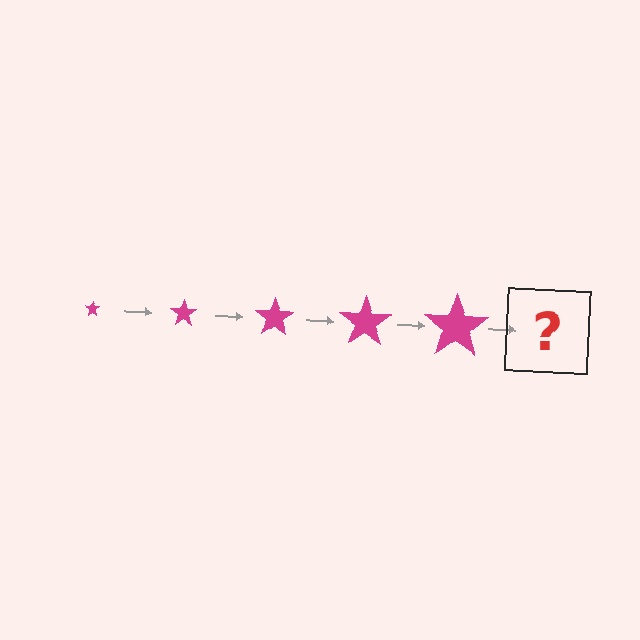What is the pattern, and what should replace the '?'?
The pattern is that the star gets progressively larger each step. The '?' should be a magenta star, larger than the previous one.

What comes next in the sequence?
The next element should be a magenta star, larger than the previous one.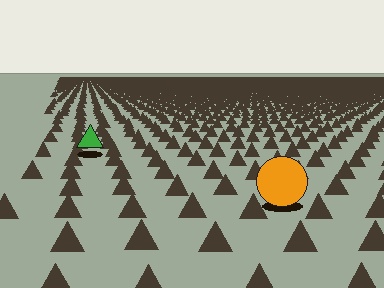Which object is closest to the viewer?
The orange circle is closest. The texture marks near it are larger and more spread out.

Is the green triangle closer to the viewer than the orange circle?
No. The orange circle is closer — you can tell from the texture gradient: the ground texture is coarser near it.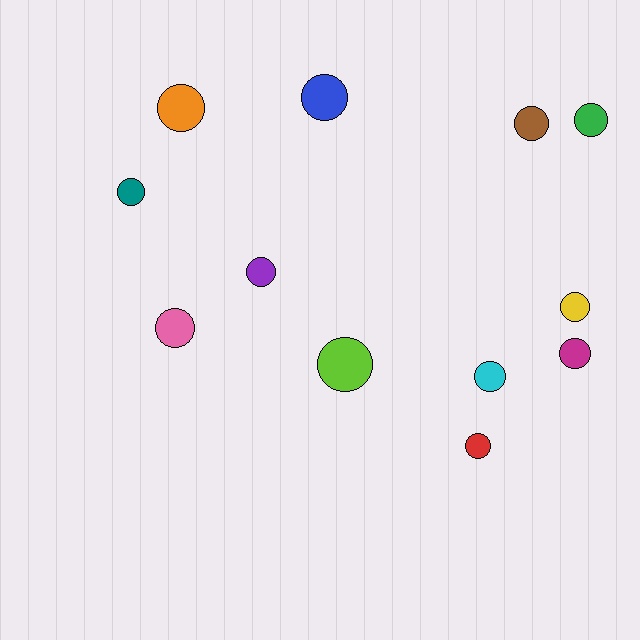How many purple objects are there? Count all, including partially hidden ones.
There is 1 purple object.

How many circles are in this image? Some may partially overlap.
There are 12 circles.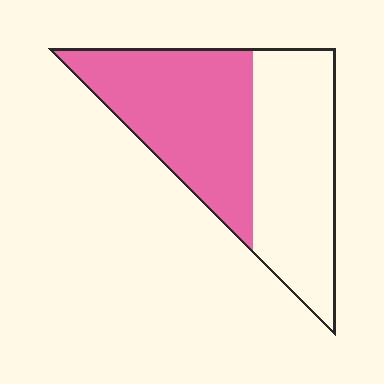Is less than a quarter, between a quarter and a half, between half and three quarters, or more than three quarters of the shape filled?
Between half and three quarters.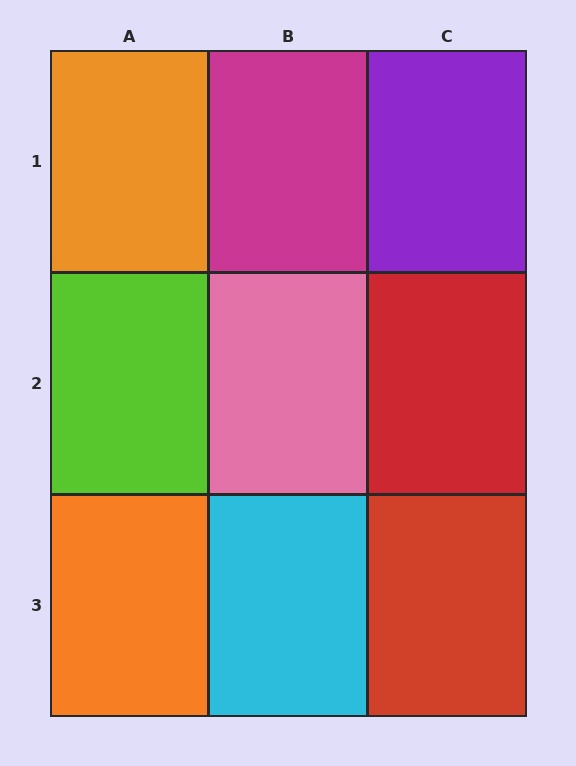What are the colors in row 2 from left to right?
Lime, pink, red.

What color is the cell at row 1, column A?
Orange.